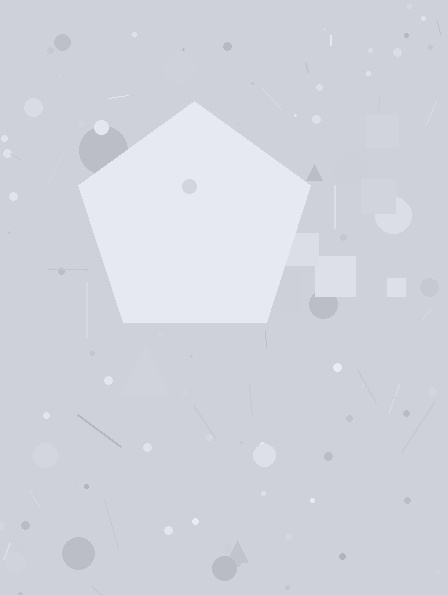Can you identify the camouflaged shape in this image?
The camouflaged shape is a pentagon.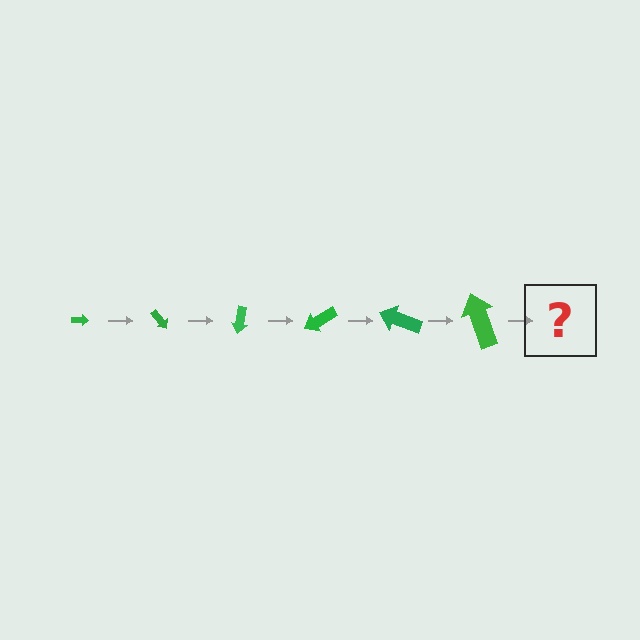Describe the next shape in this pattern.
It should be an arrow, larger than the previous one and rotated 300 degrees from the start.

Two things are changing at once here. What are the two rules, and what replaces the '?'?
The two rules are that the arrow grows larger each step and it rotates 50 degrees each step. The '?' should be an arrow, larger than the previous one and rotated 300 degrees from the start.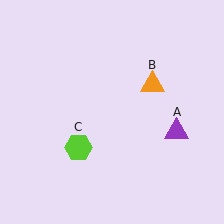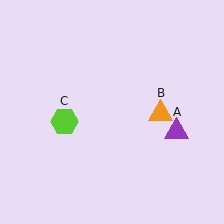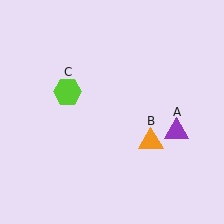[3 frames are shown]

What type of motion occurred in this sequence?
The orange triangle (object B), lime hexagon (object C) rotated clockwise around the center of the scene.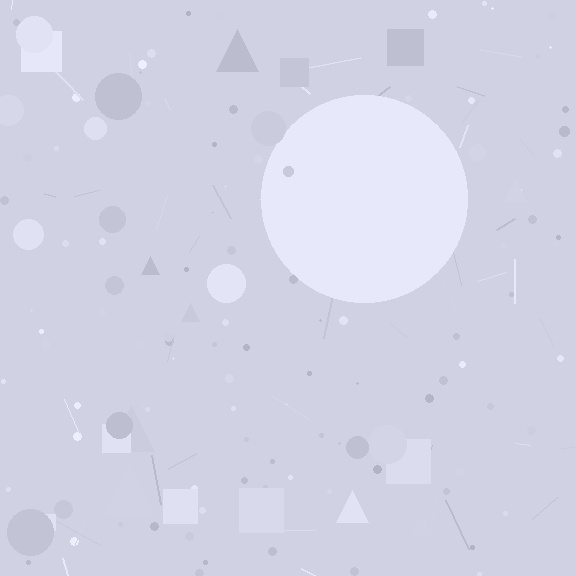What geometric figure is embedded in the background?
A circle is embedded in the background.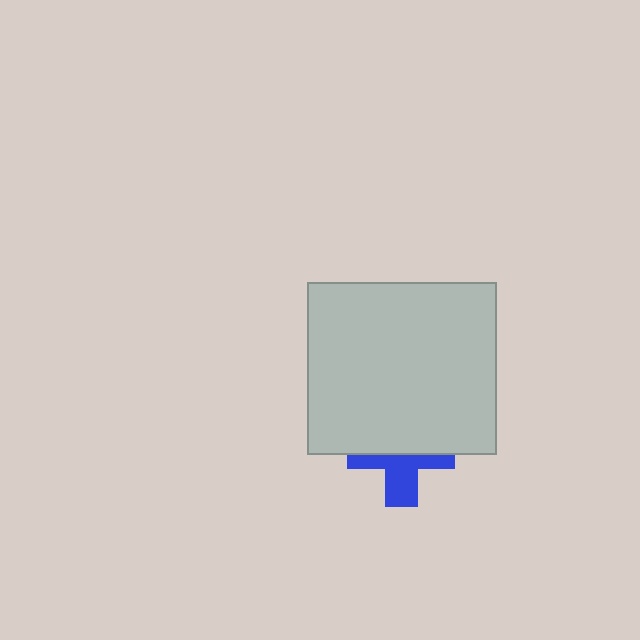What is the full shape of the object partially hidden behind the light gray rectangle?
The partially hidden object is a blue cross.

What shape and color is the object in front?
The object in front is a light gray rectangle.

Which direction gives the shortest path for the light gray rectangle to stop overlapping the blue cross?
Moving up gives the shortest separation.